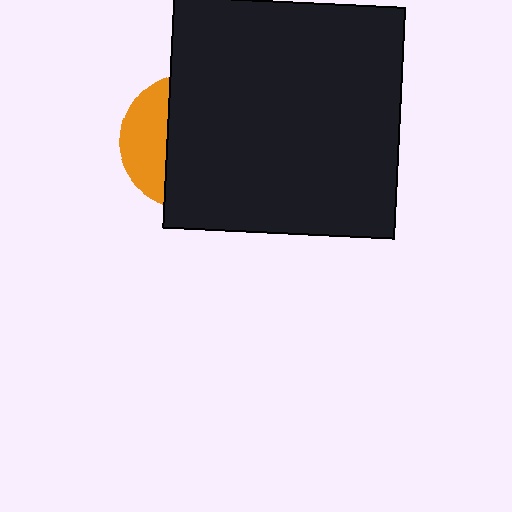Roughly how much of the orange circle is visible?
A small part of it is visible (roughly 31%).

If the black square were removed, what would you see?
You would see the complete orange circle.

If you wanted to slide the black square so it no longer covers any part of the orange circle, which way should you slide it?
Slide it right — that is the most direct way to separate the two shapes.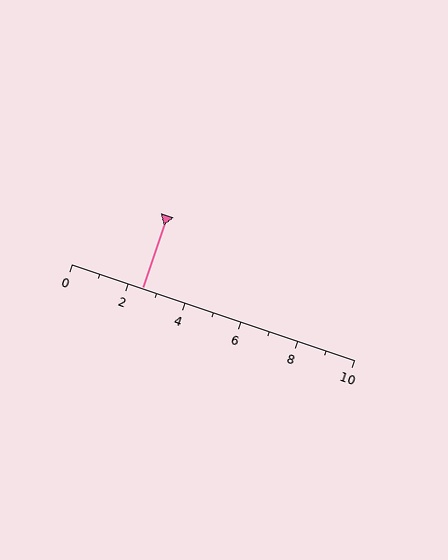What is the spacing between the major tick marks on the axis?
The major ticks are spaced 2 apart.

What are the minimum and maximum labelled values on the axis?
The axis runs from 0 to 10.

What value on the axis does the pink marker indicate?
The marker indicates approximately 2.5.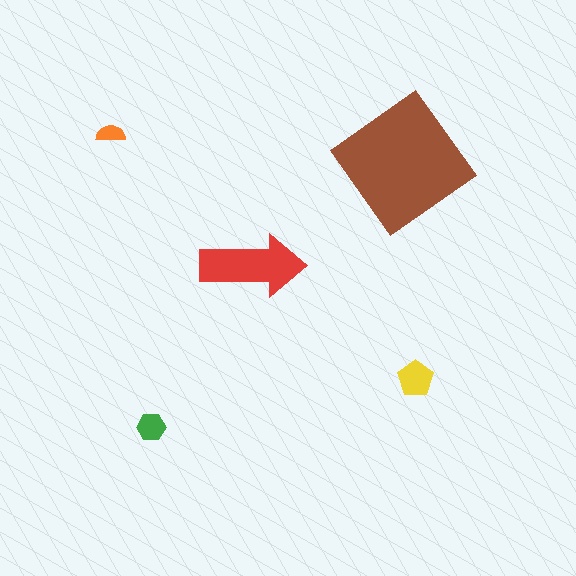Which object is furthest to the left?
The orange semicircle is leftmost.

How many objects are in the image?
There are 5 objects in the image.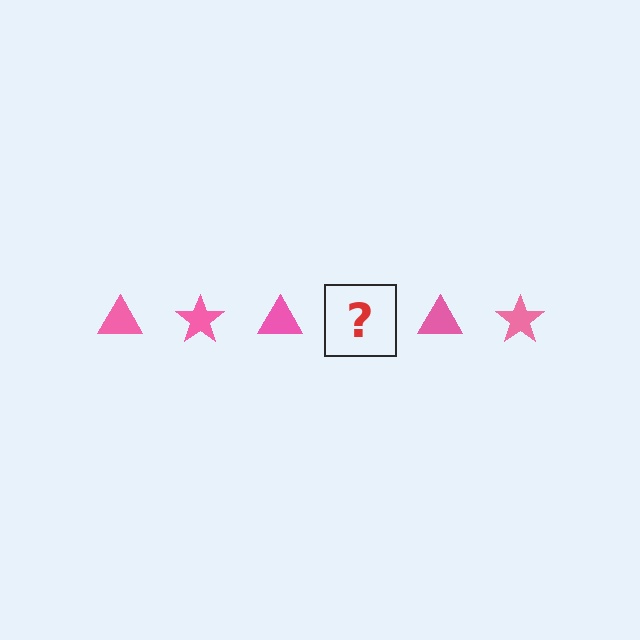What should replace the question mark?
The question mark should be replaced with a pink star.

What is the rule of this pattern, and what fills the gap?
The rule is that the pattern cycles through triangle, star shapes in pink. The gap should be filled with a pink star.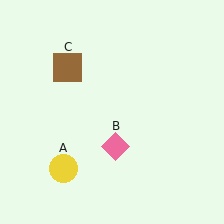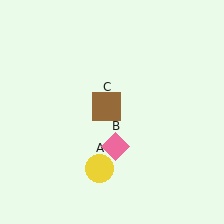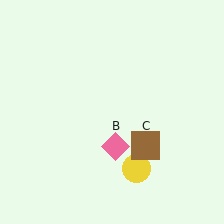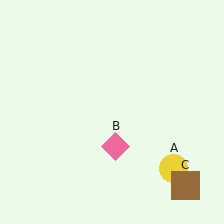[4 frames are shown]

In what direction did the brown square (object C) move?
The brown square (object C) moved down and to the right.